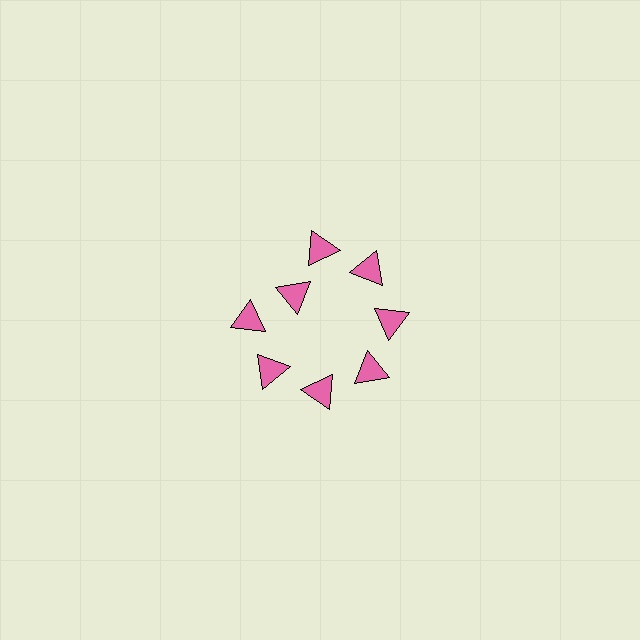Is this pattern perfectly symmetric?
No. The 8 pink triangles are arranged in a ring, but one element near the 10 o'clock position is pulled inward toward the center, breaking the 8-fold rotational symmetry.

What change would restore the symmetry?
The symmetry would be restored by moving it outward, back onto the ring so that all 8 triangles sit at equal angles and equal distance from the center.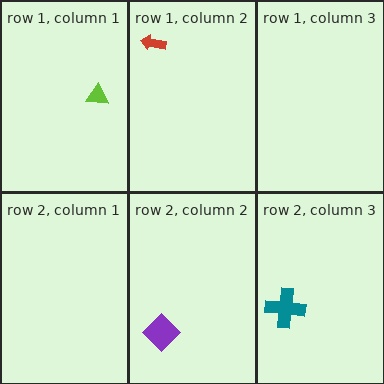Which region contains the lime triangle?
The row 1, column 1 region.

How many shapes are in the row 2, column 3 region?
1.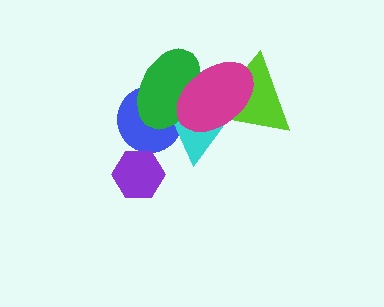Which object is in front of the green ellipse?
The magenta ellipse is in front of the green ellipse.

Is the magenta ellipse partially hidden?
No, no other shape covers it.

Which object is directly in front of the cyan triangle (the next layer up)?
The green ellipse is directly in front of the cyan triangle.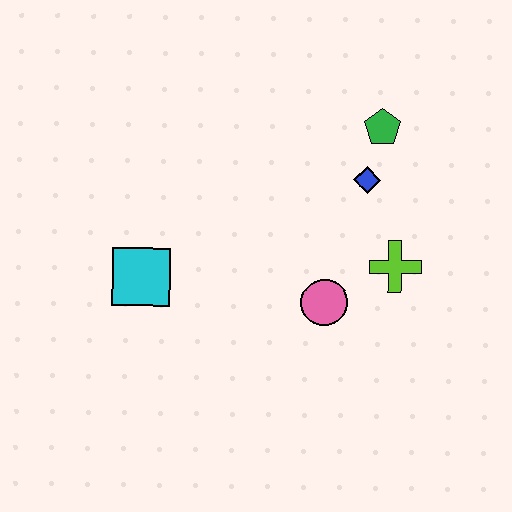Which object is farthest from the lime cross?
The cyan square is farthest from the lime cross.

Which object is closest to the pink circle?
The lime cross is closest to the pink circle.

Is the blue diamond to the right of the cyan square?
Yes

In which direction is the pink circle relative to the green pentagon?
The pink circle is below the green pentagon.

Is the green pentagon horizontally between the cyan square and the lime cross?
Yes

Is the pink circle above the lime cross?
No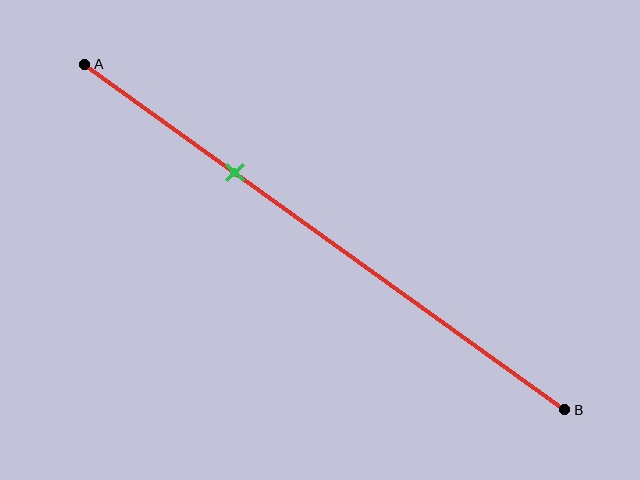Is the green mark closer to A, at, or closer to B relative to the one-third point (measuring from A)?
The green mark is approximately at the one-third point of segment AB.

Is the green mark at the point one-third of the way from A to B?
Yes, the mark is approximately at the one-third point.